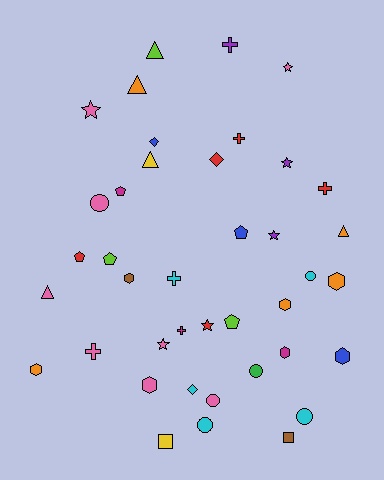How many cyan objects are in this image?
There are 5 cyan objects.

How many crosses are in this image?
There are 6 crosses.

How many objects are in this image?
There are 40 objects.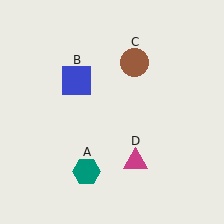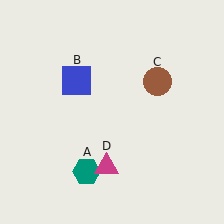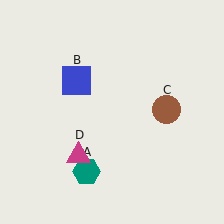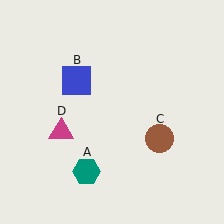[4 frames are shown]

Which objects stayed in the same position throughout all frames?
Teal hexagon (object A) and blue square (object B) remained stationary.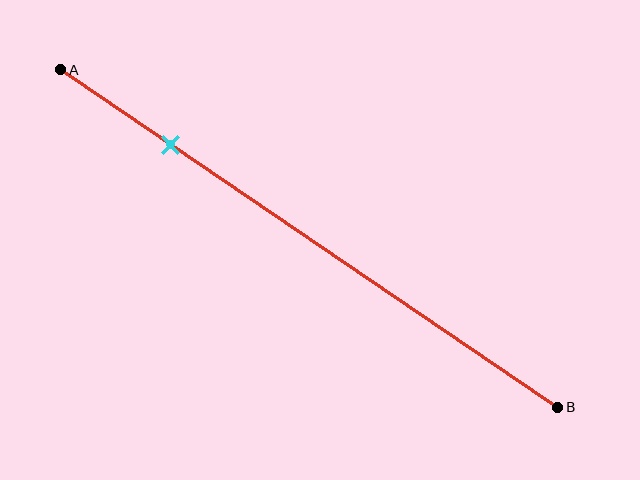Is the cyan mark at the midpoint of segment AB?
No, the mark is at about 20% from A, not at the 50% midpoint.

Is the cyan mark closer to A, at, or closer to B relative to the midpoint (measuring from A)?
The cyan mark is closer to point A than the midpoint of segment AB.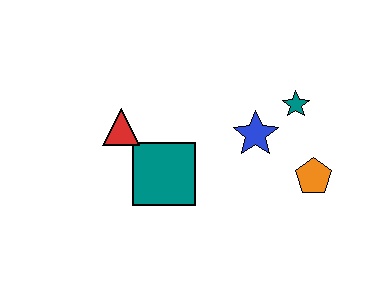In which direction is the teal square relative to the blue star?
The teal square is to the left of the blue star.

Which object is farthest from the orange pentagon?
The red triangle is farthest from the orange pentagon.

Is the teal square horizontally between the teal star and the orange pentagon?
No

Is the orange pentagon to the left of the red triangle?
No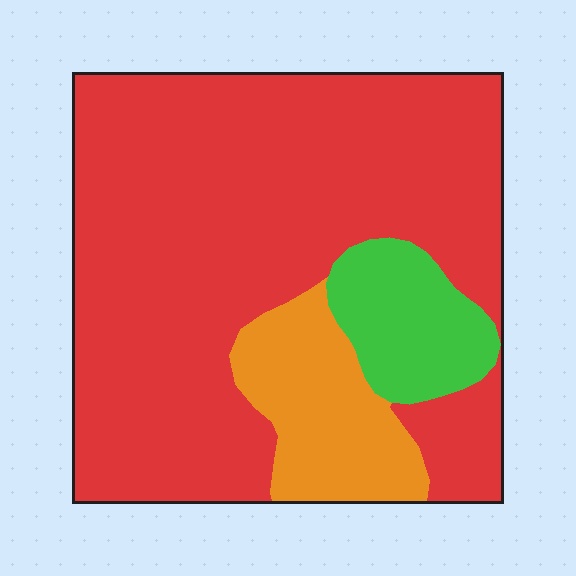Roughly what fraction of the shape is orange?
Orange takes up less than a quarter of the shape.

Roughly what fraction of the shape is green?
Green covers roughly 10% of the shape.